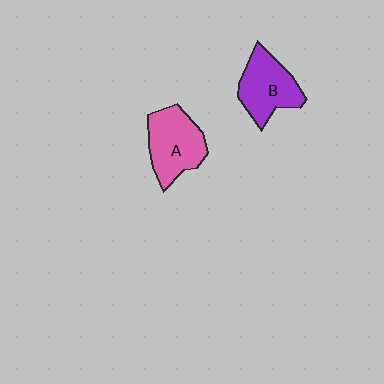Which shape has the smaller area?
Shape B (purple).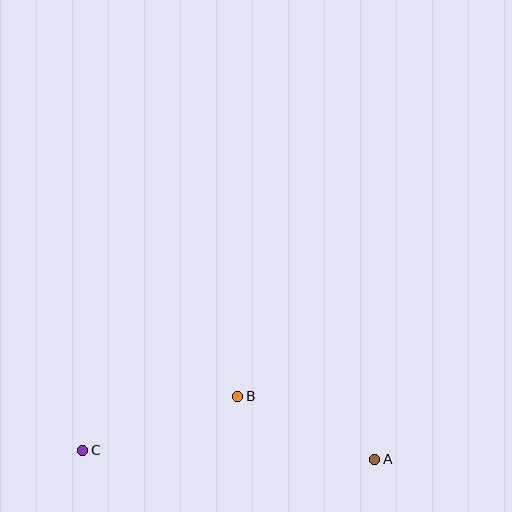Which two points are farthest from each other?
Points A and C are farthest from each other.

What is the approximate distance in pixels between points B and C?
The distance between B and C is approximately 164 pixels.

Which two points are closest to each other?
Points A and B are closest to each other.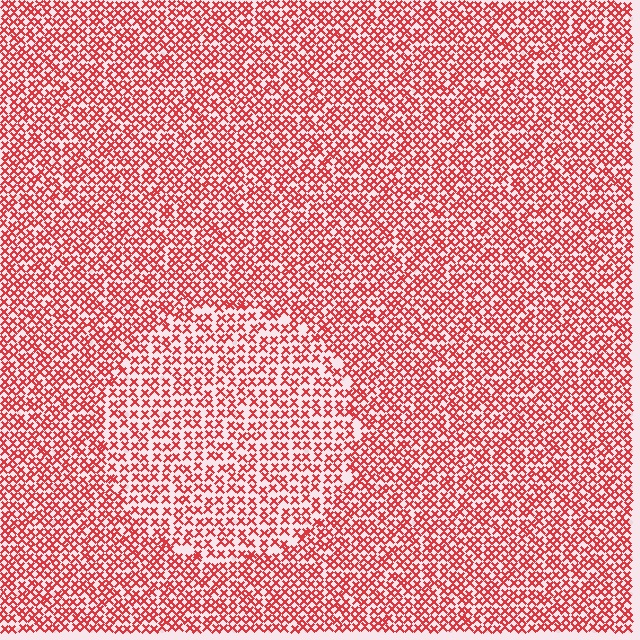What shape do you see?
I see a circle.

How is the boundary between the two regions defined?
The boundary is defined by a change in element density (approximately 1.5x ratio). All elements are the same color, size, and shape.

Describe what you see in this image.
The image contains small red elements arranged at two different densities. A circle-shaped region is visible where the elements are less densely packed than the surrounding area.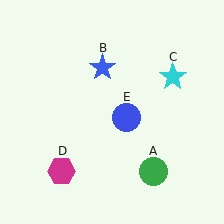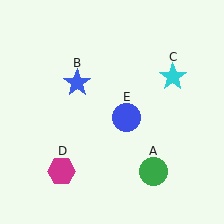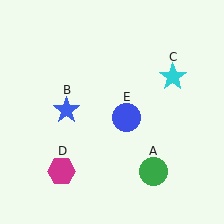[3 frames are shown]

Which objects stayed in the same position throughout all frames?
Green circle (object A) and cyan star (object C) and magenta hexagon (object D) and blue circle (object E) remained stationary.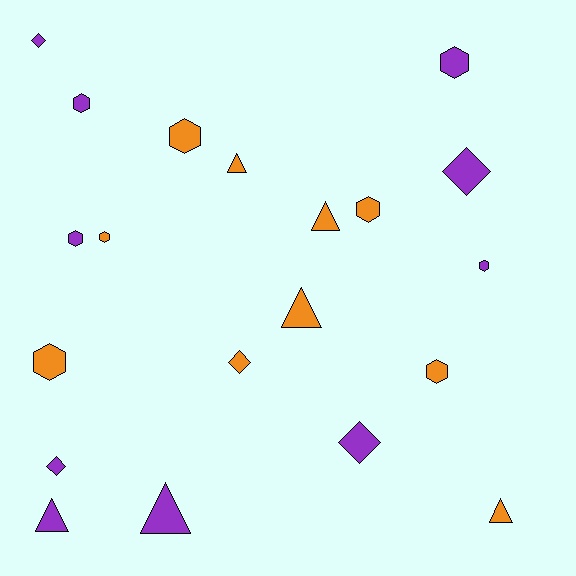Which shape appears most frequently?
Hexagon, with 9 objects.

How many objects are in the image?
There are 20 objects.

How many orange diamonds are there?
There is 1 orange diamond.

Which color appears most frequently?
Orange, with 10 objects.